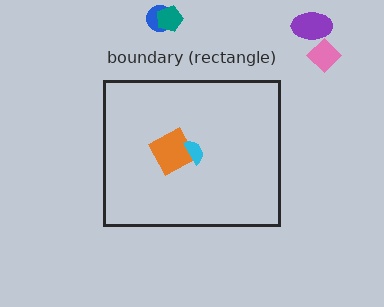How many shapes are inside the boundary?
2 inside, 4 outside.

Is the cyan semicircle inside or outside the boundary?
Inside.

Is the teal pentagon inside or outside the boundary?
Outside.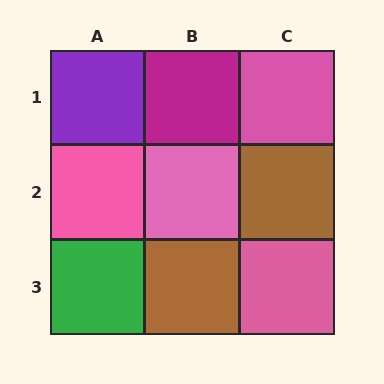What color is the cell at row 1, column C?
Pink.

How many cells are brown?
2 cells are brown.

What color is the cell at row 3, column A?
Green.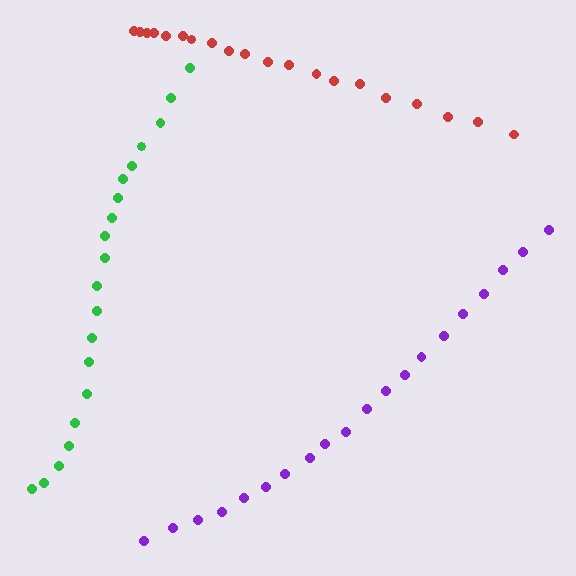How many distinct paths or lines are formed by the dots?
There are 3 distinct paths.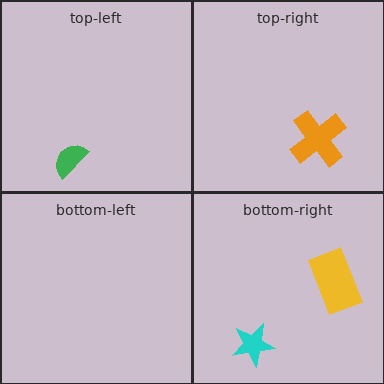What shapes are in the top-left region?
The green semicircle.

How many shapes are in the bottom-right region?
2.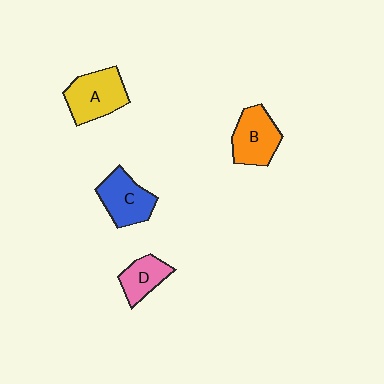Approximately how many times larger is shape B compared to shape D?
Approximately 1.4 times.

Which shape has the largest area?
Shape A (yellow).